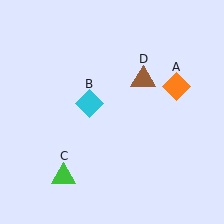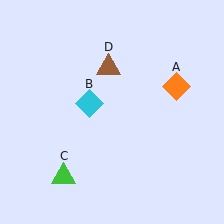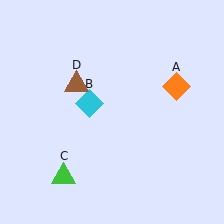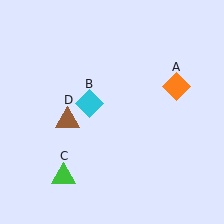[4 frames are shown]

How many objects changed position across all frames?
1 object changed position: brown triangle (object D).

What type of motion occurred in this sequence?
The brown triangle (object D) rotated counterclockwise around the center of the scene.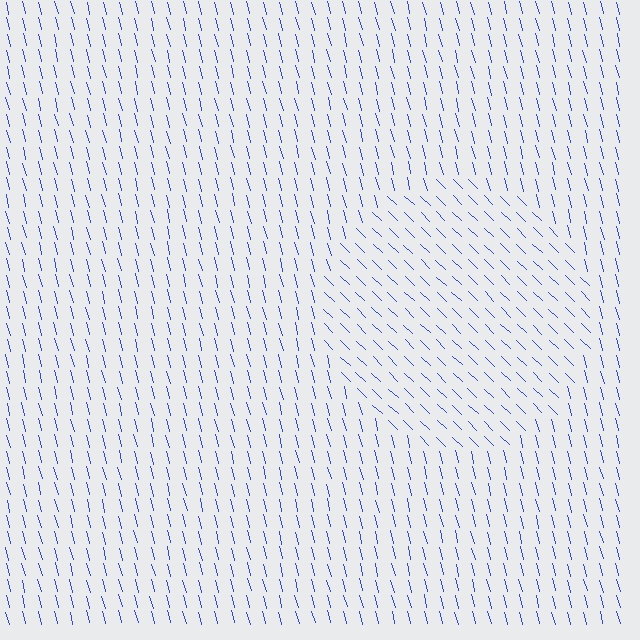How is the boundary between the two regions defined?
The boundary is defined purely by a change in line orientation (approximately 32 degrees difference). All lines are the same color and thickness.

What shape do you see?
I see a circle.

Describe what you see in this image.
The image is filled with small blue line segments. A circle region in the image has lines oriented differently from the surrounding lines, creating a visible texture boundary.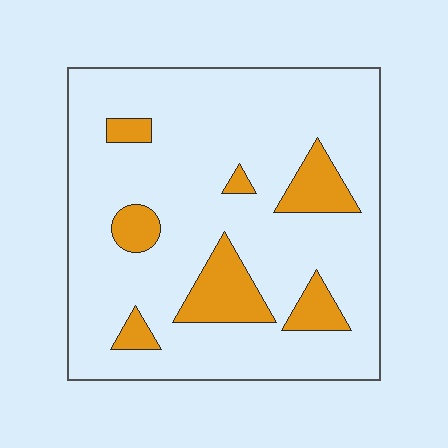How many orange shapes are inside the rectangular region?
7.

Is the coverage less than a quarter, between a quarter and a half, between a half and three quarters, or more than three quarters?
Less than a quarter.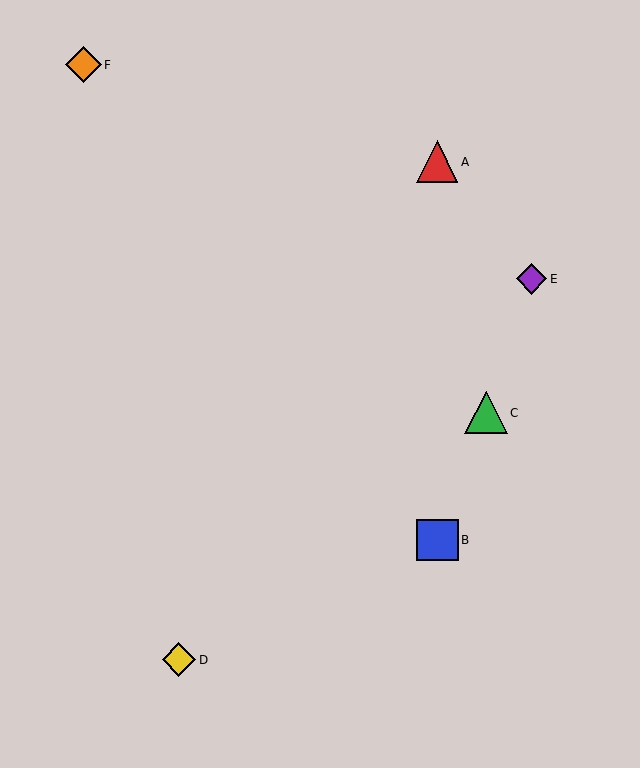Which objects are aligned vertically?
Objects A, B are aligned vertically.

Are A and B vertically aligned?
Yes, both are at x≈437.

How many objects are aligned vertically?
2 objects (A, B) are aligned vertically.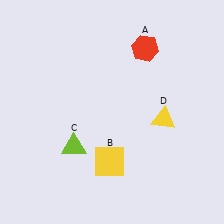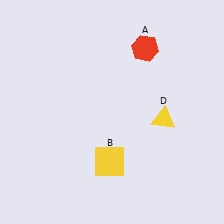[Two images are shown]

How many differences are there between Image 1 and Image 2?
There is 1 difference between the two images.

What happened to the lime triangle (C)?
The lime triangle (C) was removed in Image 2. It was in the bottom-left area of Image 1.